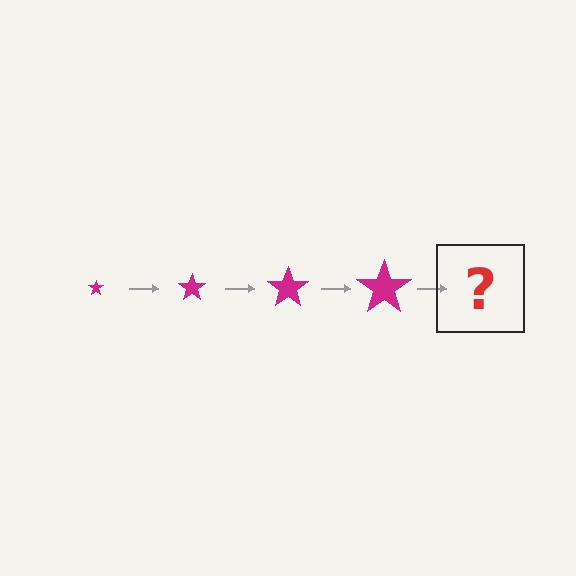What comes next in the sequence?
The next element should be a magenta star, larger than the previous one.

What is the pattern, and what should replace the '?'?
The pattern is that the star gets progressively larger each step. The '?' should be a magenta star, larger than the previous one.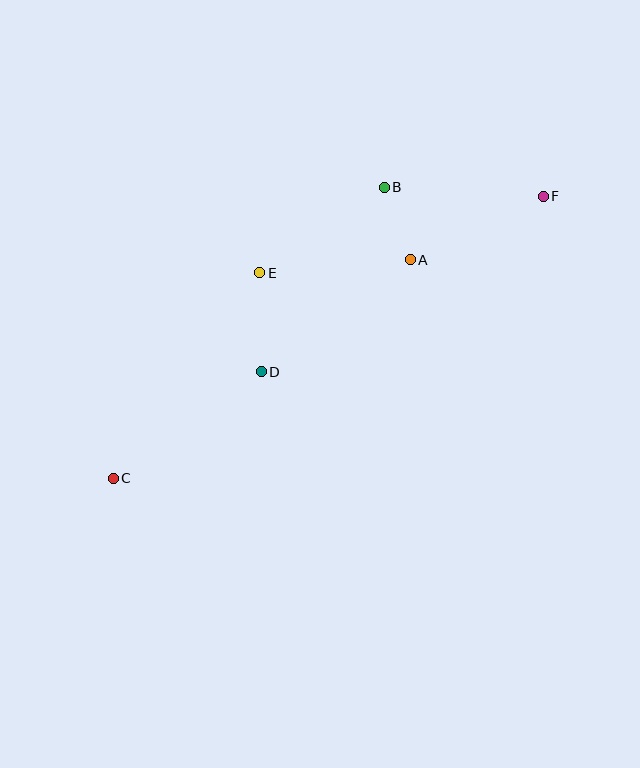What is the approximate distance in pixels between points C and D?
The distance between C and D is approximately 183 pixels.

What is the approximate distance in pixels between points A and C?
The distance between A and C is approximately 369 pixels.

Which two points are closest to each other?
Points A and B are closest to each other.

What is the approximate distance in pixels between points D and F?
The distance between D and F is approximately 332 pixels.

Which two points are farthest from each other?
Points C and F are farthest from each other.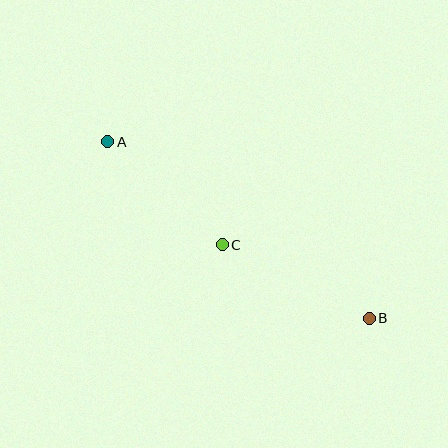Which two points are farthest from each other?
Points A and B are farthest from each other.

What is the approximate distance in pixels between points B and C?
The distance between B and C is approximately 165 pixels.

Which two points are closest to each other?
Points A and C are closest to each other.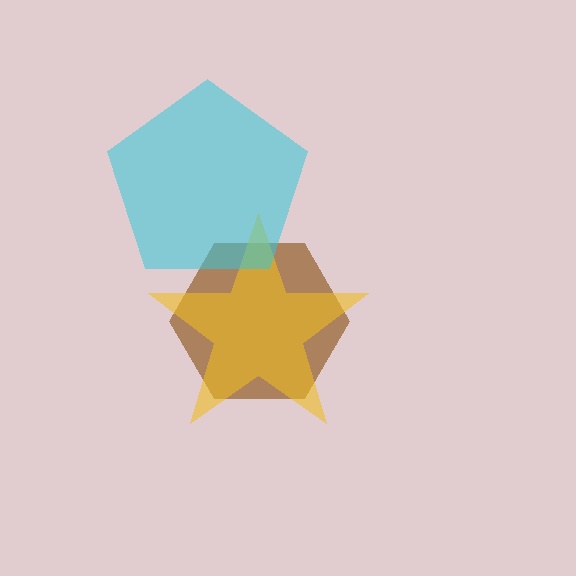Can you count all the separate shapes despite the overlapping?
Yes, there are 3 separate shapes.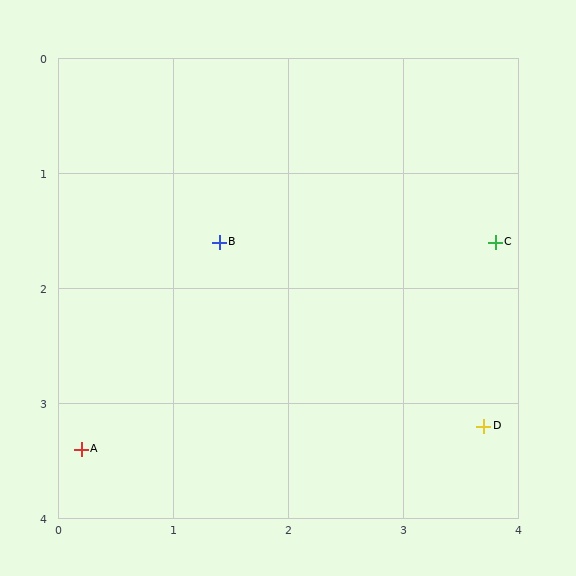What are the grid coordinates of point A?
Point A is at approximately (0.2, 3.4).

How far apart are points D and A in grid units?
Points D and A are about 3.5 grid units apart.